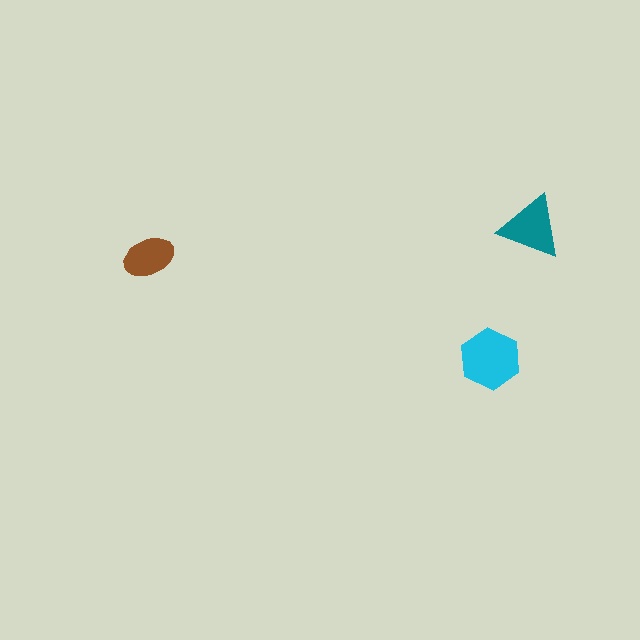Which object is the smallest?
The brown ellipse.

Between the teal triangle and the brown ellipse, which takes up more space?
The teal triangle.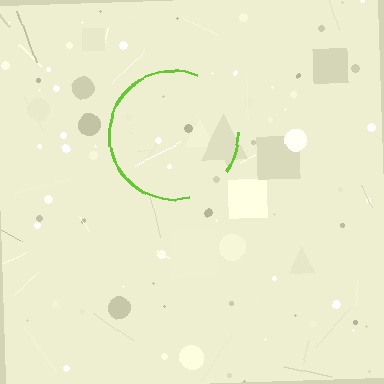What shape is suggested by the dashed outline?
The dashed outline suggests a circle.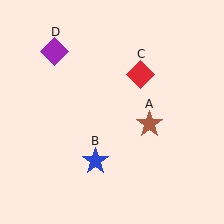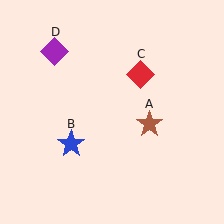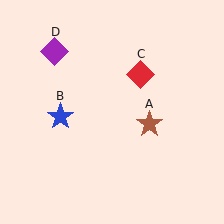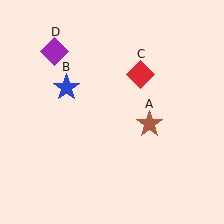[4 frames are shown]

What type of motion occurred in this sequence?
The blue star (object B) rotated clockwise around the center of the scene.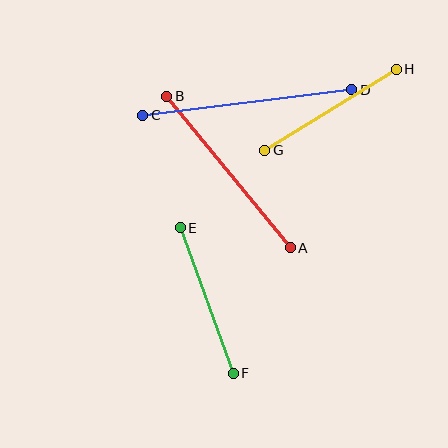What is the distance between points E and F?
The distance is approximately 155 pixels.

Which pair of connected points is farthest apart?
Points C and D are farthest apart.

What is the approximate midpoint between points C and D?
The midpoint is at approximately (247, 103) pixels.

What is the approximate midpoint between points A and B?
The midpoint is at approximately (229, 172) pixels.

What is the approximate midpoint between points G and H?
The midpoint is at approximately (331, 110) pixels.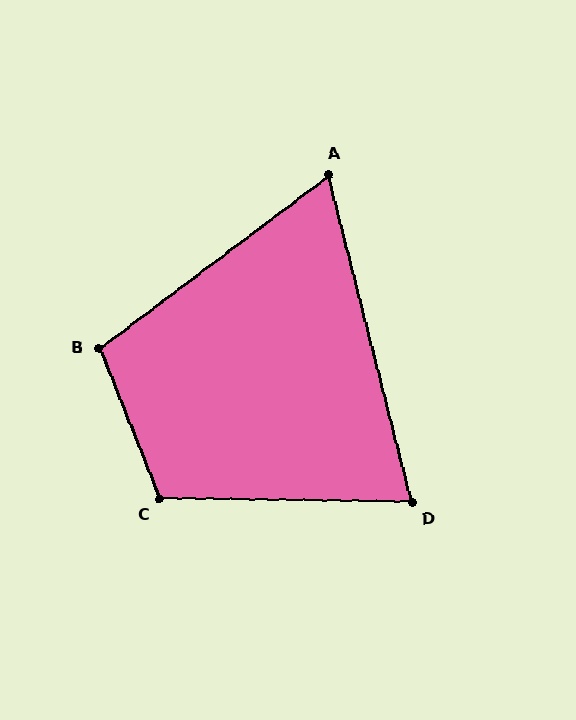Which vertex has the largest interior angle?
C, at approximately 113 degrees.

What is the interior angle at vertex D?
Approximately 75 degrees (acute).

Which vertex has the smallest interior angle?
A, at approximately 67 degrees.